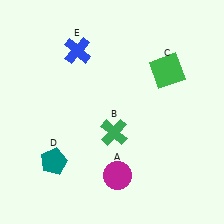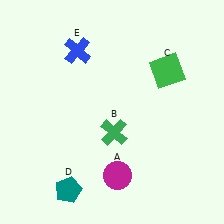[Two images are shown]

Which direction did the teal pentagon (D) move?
The teal pentagon (D) moved down.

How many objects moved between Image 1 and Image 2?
1 object moved between the two images.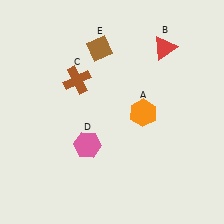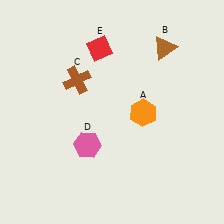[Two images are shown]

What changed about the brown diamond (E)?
In Image 1, E is brown. In Image 2, it changed to red.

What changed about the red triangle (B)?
In Image 1, B is red. In Image 2, it changed to brown.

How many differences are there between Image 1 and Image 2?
There are 2 differences between the two images.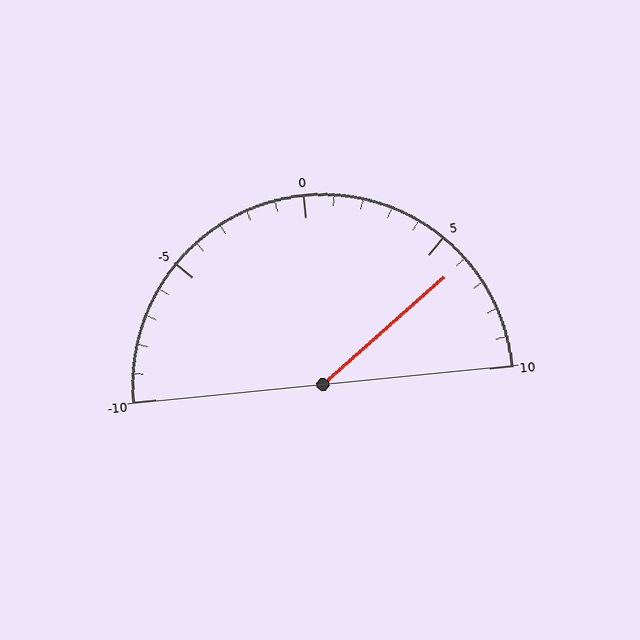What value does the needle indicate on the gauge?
The needle indicates approximately 6.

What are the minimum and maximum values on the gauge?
The gauge ranges from -10 to 10.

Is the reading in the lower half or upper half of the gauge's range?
The reading is in the upper half of the range (-10 to 10).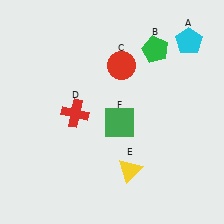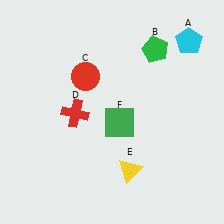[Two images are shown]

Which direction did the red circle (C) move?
The red circle (C) moved left.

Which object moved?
The red circle (C) moved left.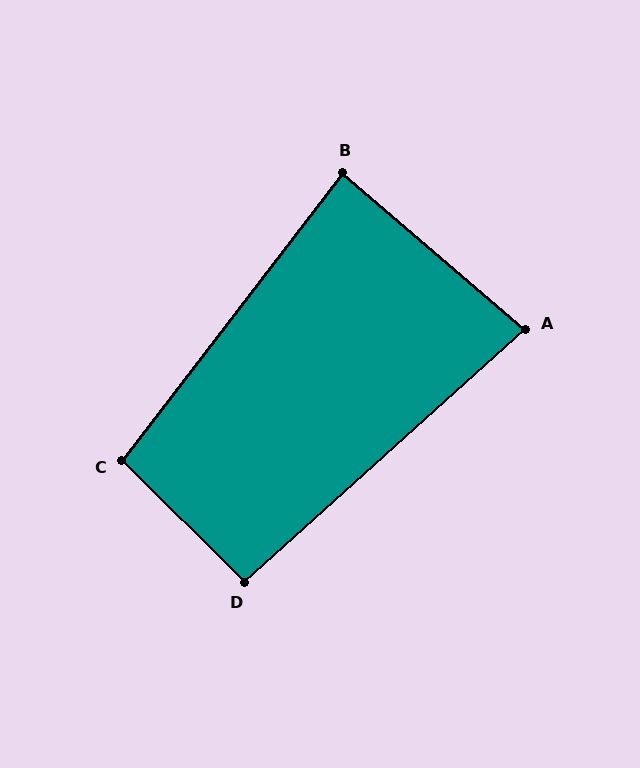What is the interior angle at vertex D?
Approximately 93 degrees (approximately right).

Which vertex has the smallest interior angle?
A, at approximately 83 degrees.